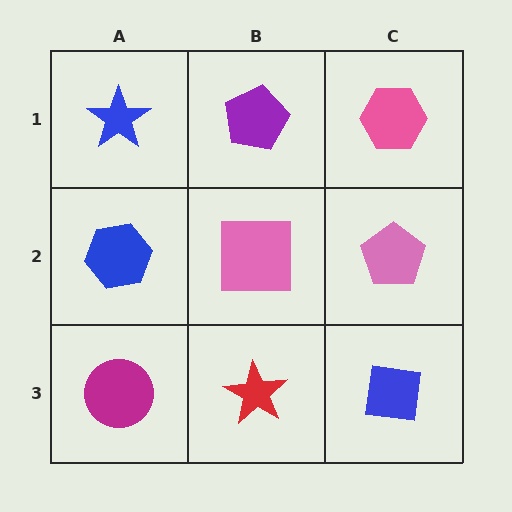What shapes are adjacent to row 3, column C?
A pink pentagon (row 2, column C), a red star (row 3, column B).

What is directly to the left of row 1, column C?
A purple pentagon.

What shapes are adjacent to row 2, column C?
A pink hexagon (row 1, column C), a blue square (row 3, column C), a pink square (row 2, column B).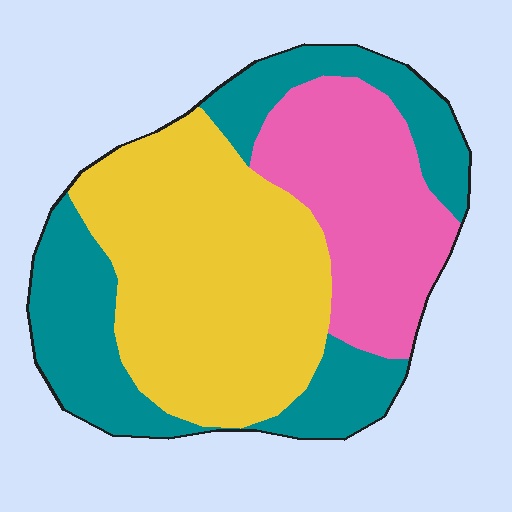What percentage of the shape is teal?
Teal takes up about one third (1/3) of the shape.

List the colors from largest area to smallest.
From largest to smallest: yellow, teal, pink.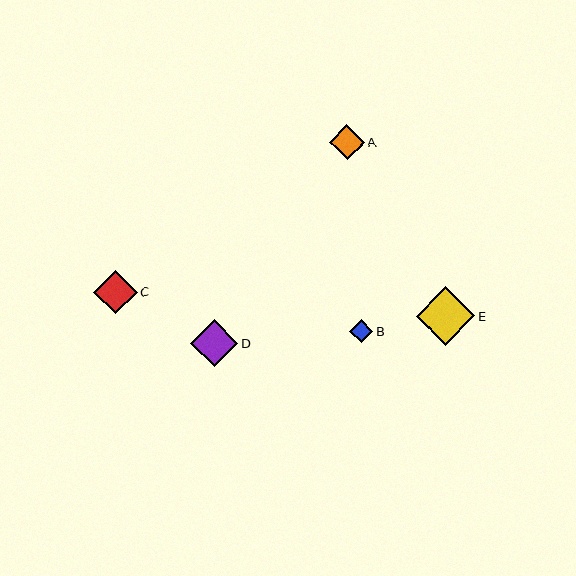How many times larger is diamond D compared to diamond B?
Diamond D is approximately 2.0 times the size of diamond B.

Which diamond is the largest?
Diamond E is the largest with a size of approximately 58 pixels.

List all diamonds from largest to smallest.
From largest to smallest: E, D, C, A, B.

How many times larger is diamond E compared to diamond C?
Diamond E is approximately 1.3 times the size of diamond C.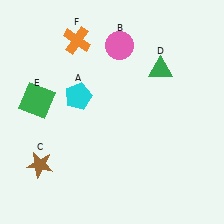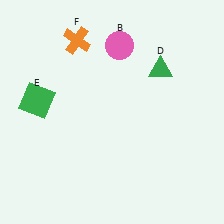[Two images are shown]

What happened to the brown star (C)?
The brown star (C) was removed in Image 2. It was in the bottom-left area of Image 1.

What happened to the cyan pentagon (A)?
The cyan pentagon (A) was removed in Image 2. It was in the top-left area of Image 1.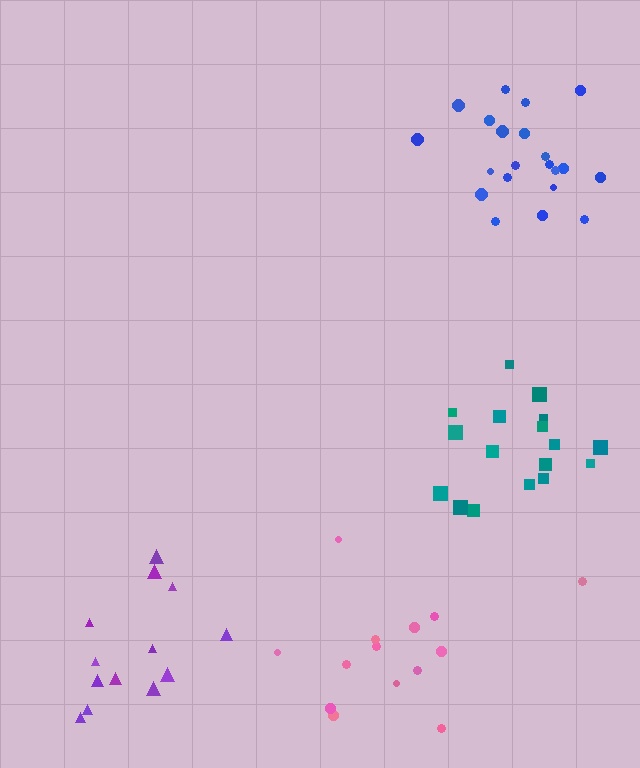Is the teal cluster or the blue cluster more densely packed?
Blue.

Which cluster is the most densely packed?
Blue.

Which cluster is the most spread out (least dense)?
Pink.